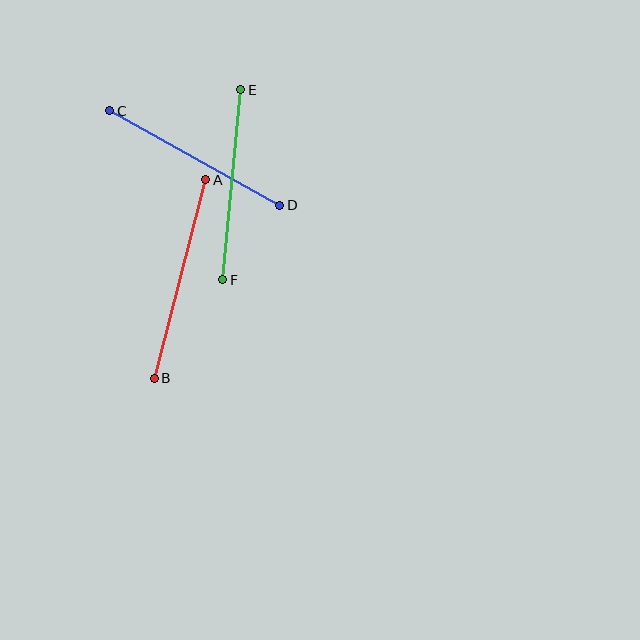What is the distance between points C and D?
The distance is approximately 195 pixels.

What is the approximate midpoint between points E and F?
The midpoint is at approximately (232, 185) pixels.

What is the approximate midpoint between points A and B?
The midpoint is at approximately (180, 279) pixels.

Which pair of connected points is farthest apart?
Points A and B are farthest apart.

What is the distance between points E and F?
The distance is approximately 191 pixels.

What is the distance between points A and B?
The distance is approximately 206 pixels.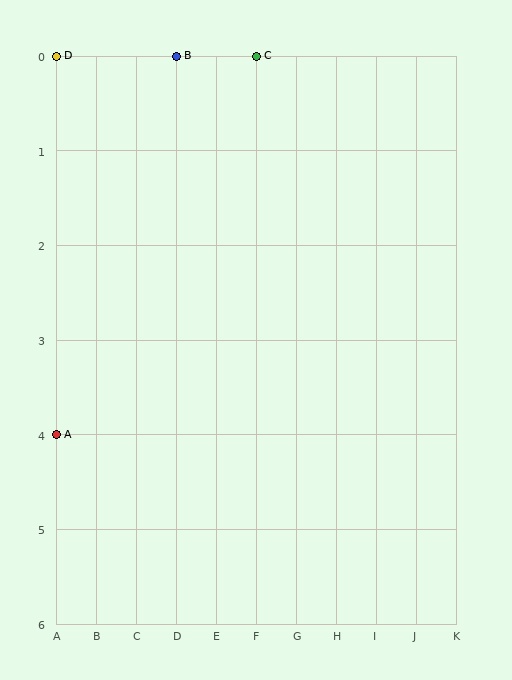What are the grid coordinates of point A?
Point A is at grid coordinates (A, 4).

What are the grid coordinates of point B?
Point B is at grid coordinates (D, 0).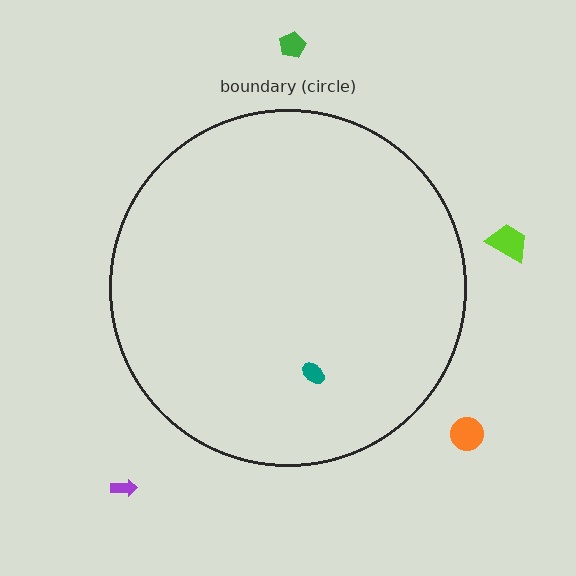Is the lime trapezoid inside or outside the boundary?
Outside.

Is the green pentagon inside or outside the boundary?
Outside.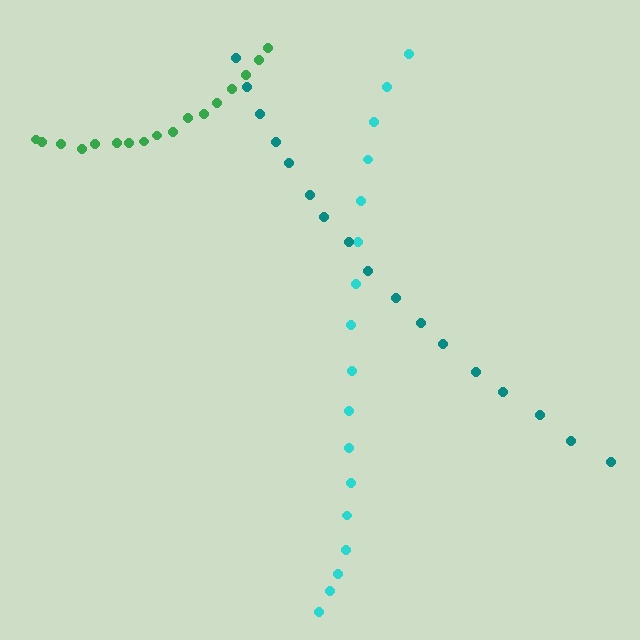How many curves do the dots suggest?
There are 3 distinct paths.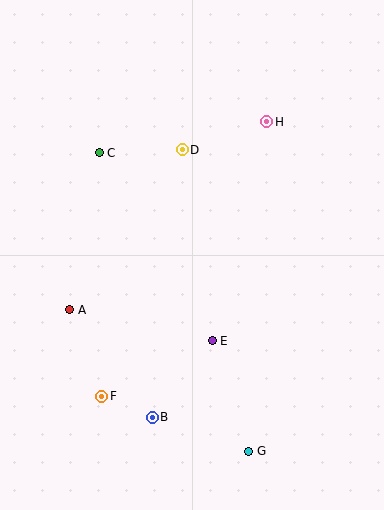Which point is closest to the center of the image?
Point E at (212, 341) is closest to the center.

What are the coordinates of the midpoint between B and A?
The midpoint between B and A is at (111, 363).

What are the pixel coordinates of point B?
Point B is at (152, 417).